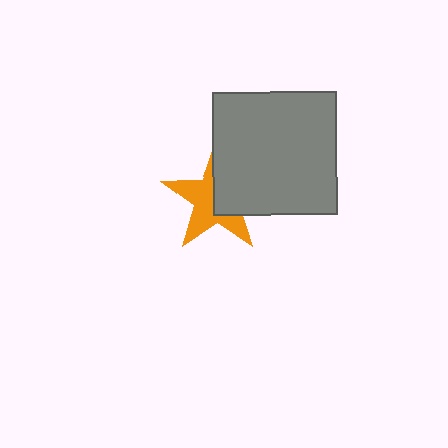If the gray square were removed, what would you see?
You would see the complete orange star.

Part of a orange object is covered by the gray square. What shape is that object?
It is a star.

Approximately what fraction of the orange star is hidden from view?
Roughly 43% of the orange star is hidden behind the gray square.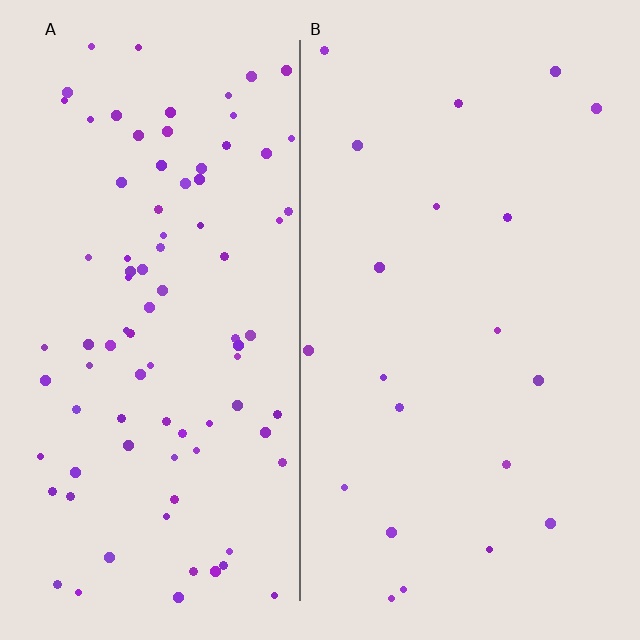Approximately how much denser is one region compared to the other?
Approximately 4.3× — region A over region B.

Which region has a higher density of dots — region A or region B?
A (the left).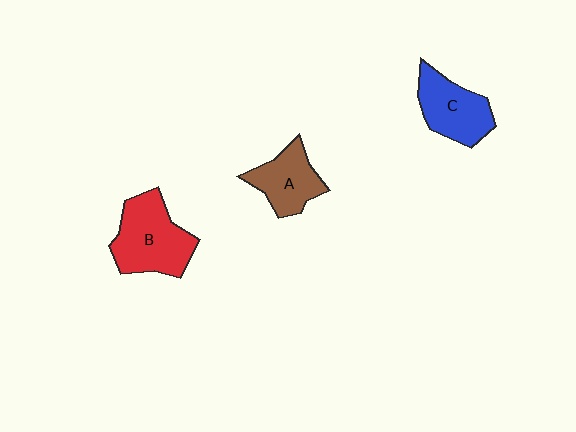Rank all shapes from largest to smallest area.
From largest to smallest: B (red), C (blue), A (brown).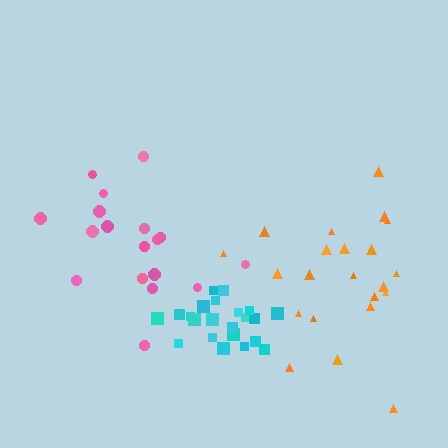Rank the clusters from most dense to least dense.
cyan, orange, pink.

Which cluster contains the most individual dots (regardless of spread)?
Cyan (22).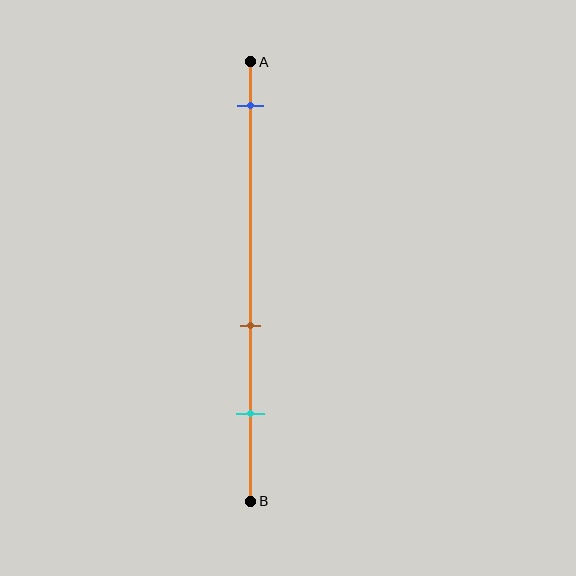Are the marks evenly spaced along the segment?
No, the marks are not evenly spaced.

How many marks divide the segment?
There are 3 marks dividing the segment.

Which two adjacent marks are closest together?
The brown and cyan marks are the closest adjacent pair.